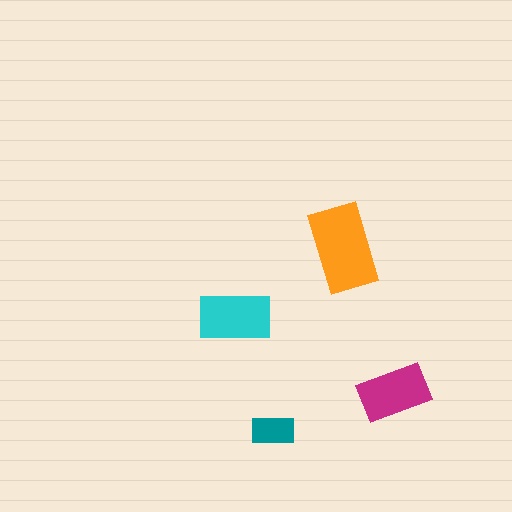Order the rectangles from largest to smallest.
the orange one, the cyan one, the magenta one, the teal one.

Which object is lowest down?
The teal rectangle is bottommost.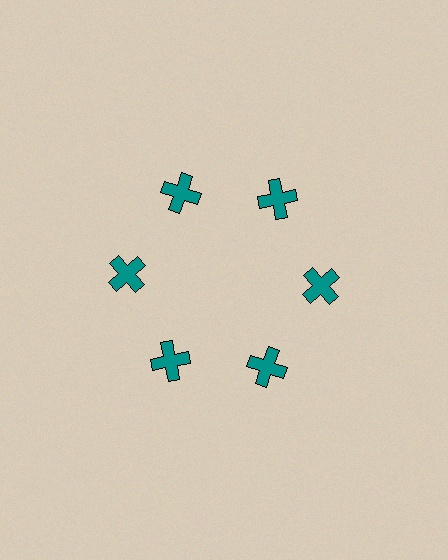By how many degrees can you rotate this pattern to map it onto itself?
The pattern maps onto itself every 60 degrees of rotation.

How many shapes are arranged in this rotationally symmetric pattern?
There are 6 shapes, arranged in 6 groups of 1.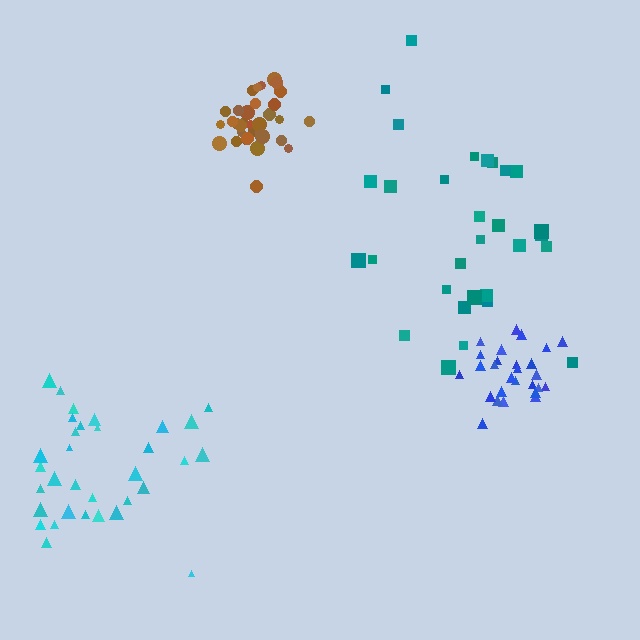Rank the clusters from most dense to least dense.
blue, brown, cyan, teal.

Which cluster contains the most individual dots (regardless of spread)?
Brown (33).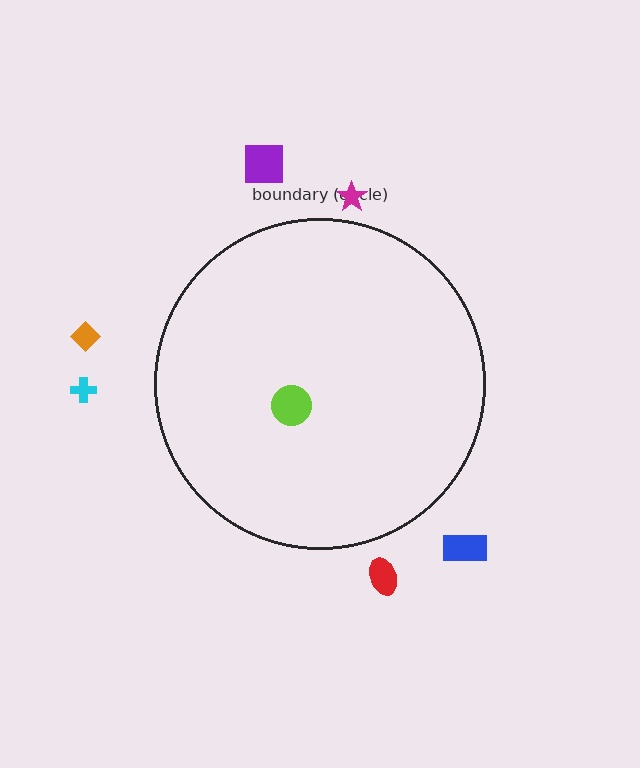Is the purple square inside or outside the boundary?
Outside.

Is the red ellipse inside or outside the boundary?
Outside.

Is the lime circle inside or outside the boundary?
Inside.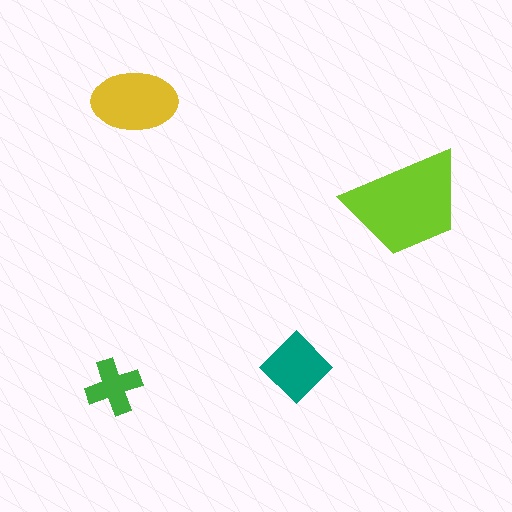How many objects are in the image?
There are 4 objects in the image.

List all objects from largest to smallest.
The lime trapezoid, the yellow ellipse, the teal diamond, the green cross.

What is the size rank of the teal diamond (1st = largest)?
3rd.